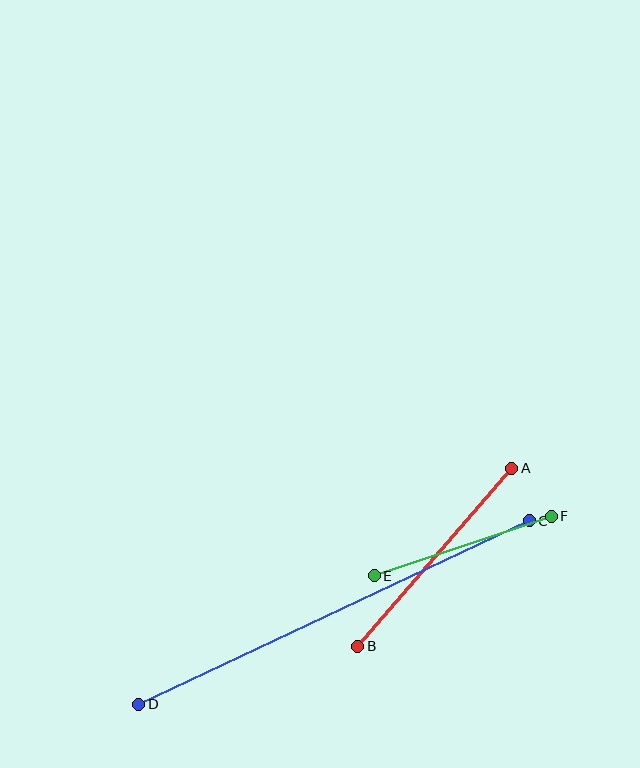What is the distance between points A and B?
The distance is approximately 236 pixels.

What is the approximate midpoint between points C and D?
The midpoint is at approximately (334, 613) pixels.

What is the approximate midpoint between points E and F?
The midpoint is at approximately (463, 546) pixels.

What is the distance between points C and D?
The distance is approximately 432 pixels.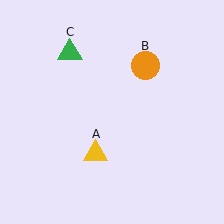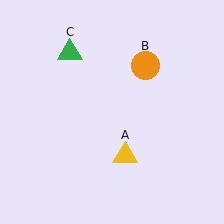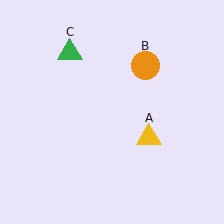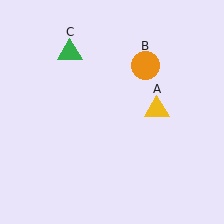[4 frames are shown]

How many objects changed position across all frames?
1 object changed position: yellow triangle (object A).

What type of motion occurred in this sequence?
The yellow triangle (object A) rotated counterclockwise around the center of the scene.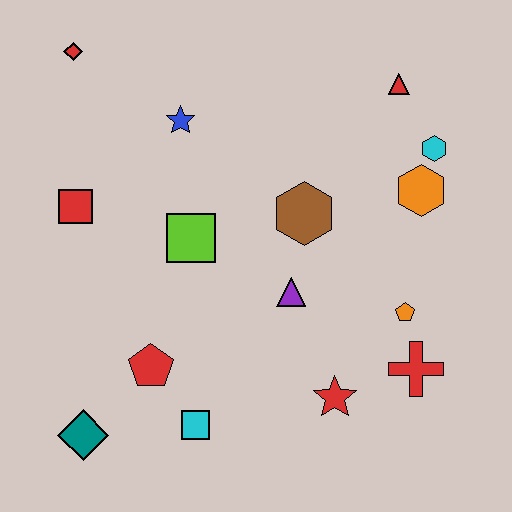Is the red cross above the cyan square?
Yes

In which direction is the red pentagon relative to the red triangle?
The red pentagon is below the red triangle.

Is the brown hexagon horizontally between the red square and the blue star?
No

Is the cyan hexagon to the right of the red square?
Yes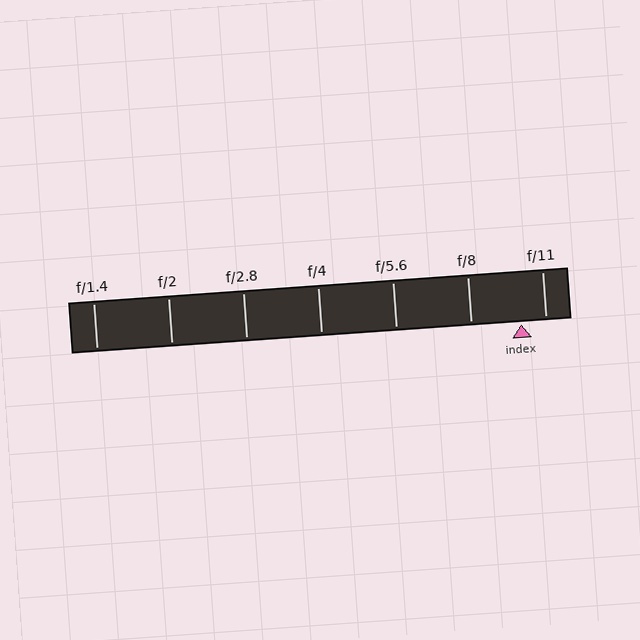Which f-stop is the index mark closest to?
The index mark is closest to f/11.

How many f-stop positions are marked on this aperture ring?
There are 7 f-stop positions marked.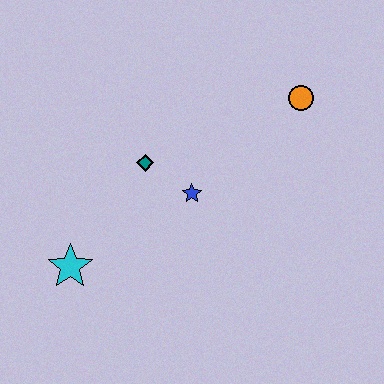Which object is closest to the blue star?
The teal diamond is closest to the blue star.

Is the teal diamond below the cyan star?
No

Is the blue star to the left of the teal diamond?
No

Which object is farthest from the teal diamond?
The orange circle is farthest from the teal diamond.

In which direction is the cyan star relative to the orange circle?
The cyan star is to the left of the orange circle.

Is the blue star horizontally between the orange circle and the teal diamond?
Yes